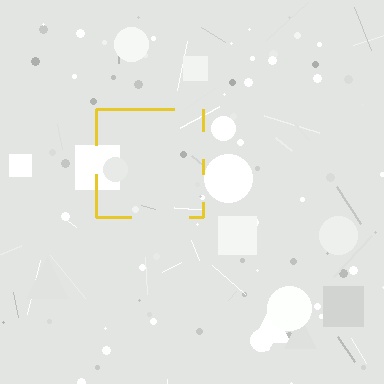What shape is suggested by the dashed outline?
The dashed outline suggests a square.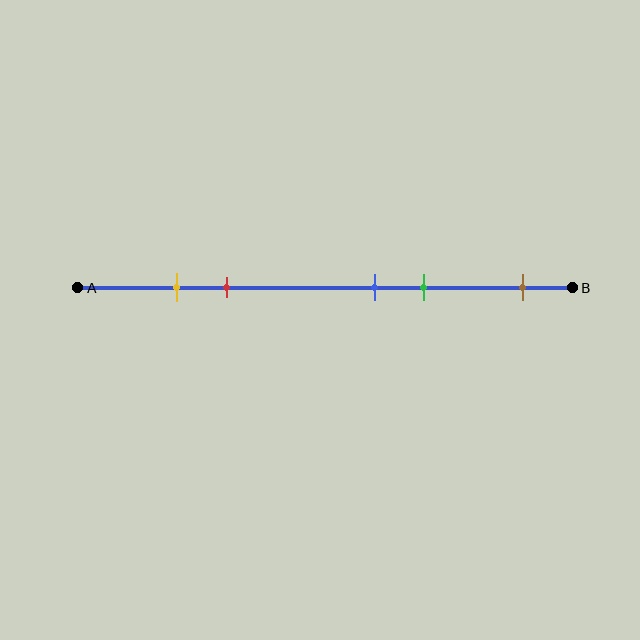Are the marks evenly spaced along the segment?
No, the marks are not evenly spaced.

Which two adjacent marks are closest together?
The yellow and red marks are the closest adjacent pair.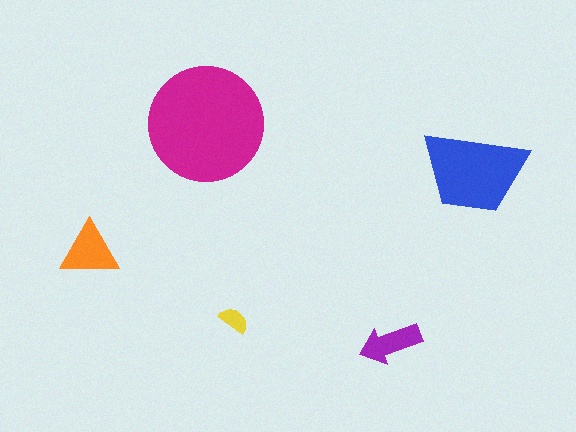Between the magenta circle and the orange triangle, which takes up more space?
The magenta circle.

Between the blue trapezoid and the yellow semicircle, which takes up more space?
The blue trapezoid.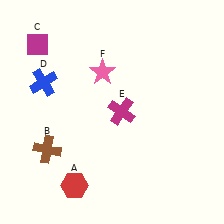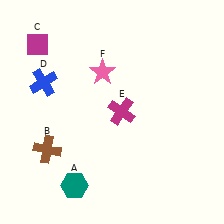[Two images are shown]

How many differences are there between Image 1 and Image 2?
There is 1 difference between the two images.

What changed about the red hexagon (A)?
In Image 1, A is red. In Image 2, it changed to teal.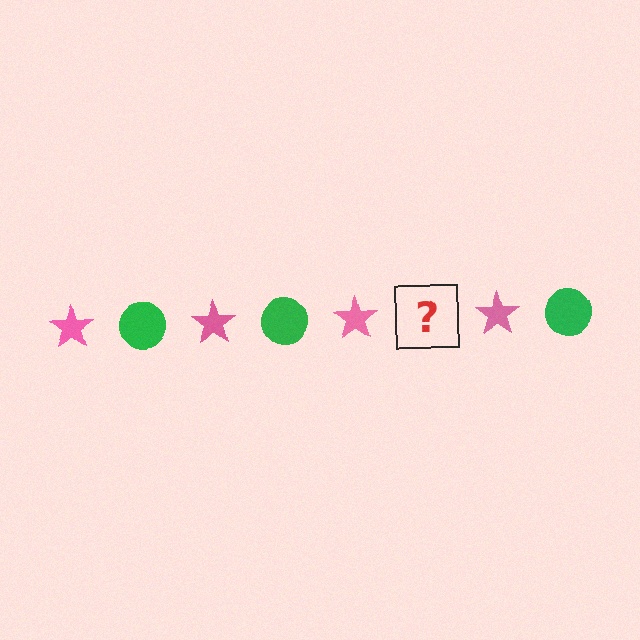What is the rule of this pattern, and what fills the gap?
The rule is that the pattern alternates between pink star and green circle. The gap should be filled with a green circle.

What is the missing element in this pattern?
The missing element is a green circle.